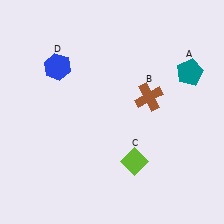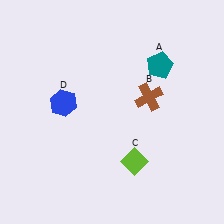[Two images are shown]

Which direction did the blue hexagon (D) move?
The blue hexagon (D) moved down.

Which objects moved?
The objects that moved are: the teal pentagon (A), the blue hexagon (D).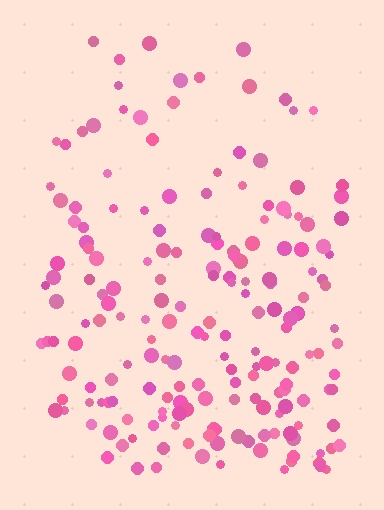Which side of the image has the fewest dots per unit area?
The top.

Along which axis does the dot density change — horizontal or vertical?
Vertical.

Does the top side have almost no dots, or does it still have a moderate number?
Still a moderate number, just noticeably fewer than the bottom.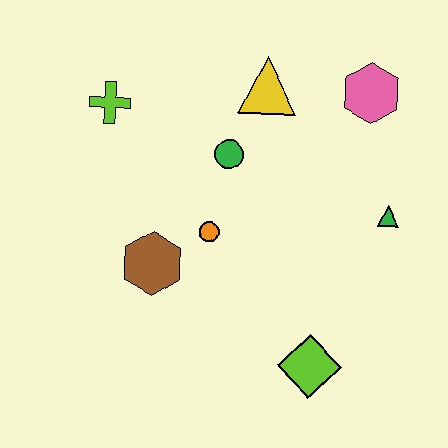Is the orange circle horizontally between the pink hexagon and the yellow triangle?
No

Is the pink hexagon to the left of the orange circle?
No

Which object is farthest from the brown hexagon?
The pink hexagon is farthest from the brown hexagon.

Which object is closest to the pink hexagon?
The yellow triangle is closest to the pink hexagon.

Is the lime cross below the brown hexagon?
No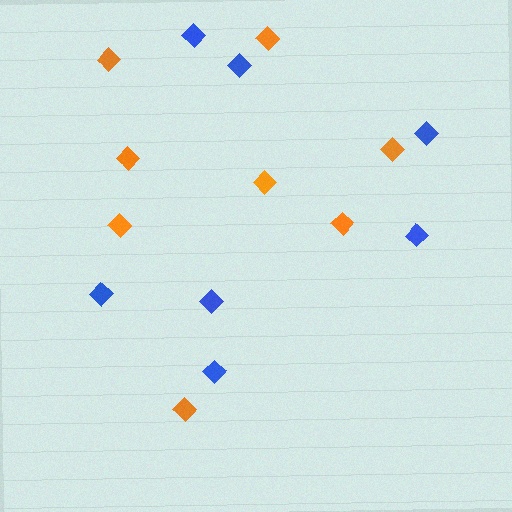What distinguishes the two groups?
There are 2 groups: one group of orange diamonds (8) and one group of blue diamonds (7).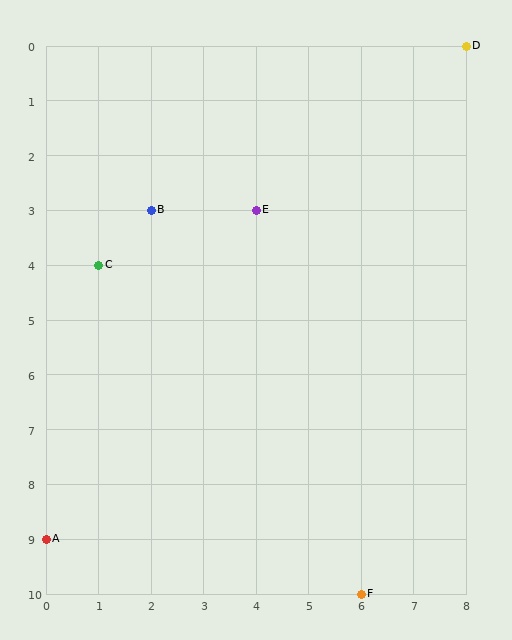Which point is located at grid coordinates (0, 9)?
Point A is at (0, 9).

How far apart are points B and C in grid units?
Points B and C are 1 column and 1 row apart (about 1.4 grid units diagonally).